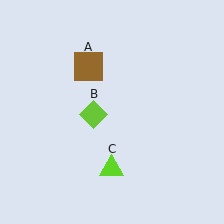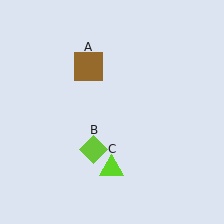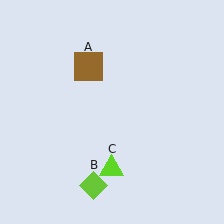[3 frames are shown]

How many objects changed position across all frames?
1 object changed position: lime diamond (object B).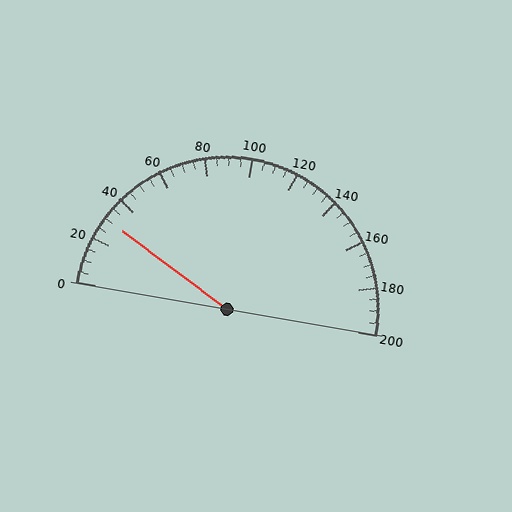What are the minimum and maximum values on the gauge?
The gauge ranges from 0 to 200.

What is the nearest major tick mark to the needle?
The nearest major tick mark is 40.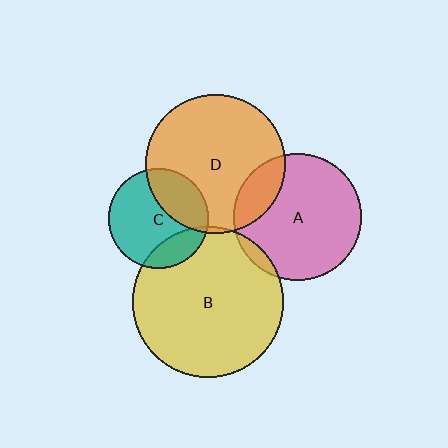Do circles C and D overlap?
Yes.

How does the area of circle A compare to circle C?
Approximately 1.6 times.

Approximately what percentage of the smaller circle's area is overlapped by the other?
Approximately 30%.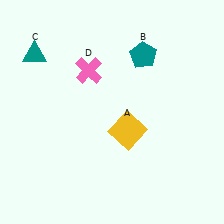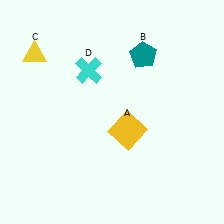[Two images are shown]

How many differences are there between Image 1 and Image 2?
There are 2 differences between the two images.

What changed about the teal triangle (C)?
In Image 1, C is teal. In Image 2, it changed to yellow.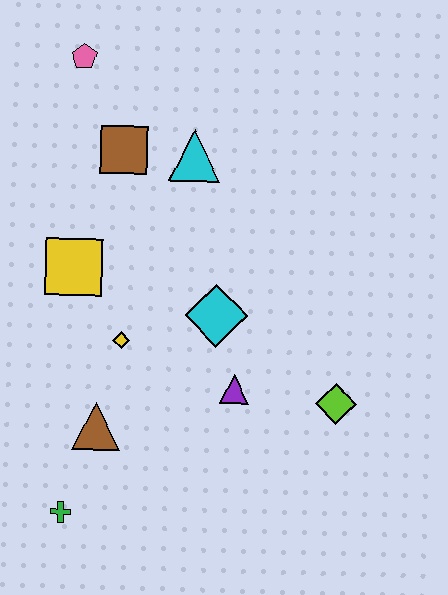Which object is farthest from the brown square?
The green cross is farthest from the brown square.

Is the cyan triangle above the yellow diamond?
Yes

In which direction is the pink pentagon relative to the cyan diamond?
The pink pentagon is above the cyan diamond.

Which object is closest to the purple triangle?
The cyan diamond is closest to the purple triangle.